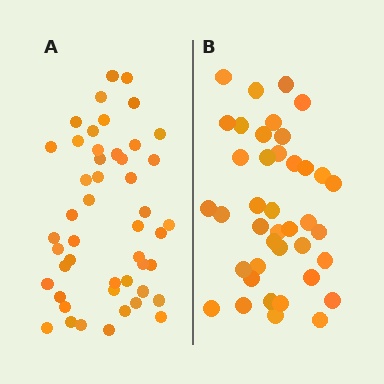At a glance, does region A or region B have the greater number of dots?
Region A (the left region) has more dots.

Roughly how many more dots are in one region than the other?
Region A has roughly 8 or so more dots than region B.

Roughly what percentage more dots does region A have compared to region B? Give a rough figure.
About 20% more.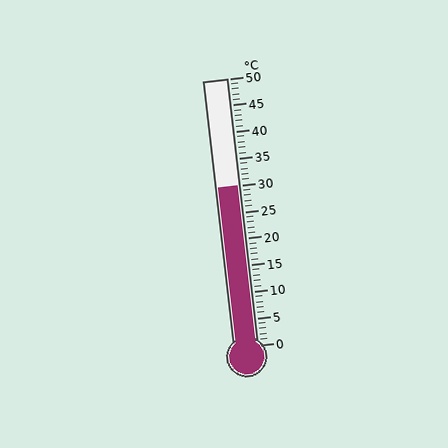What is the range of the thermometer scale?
The thermometer scale ranges from 0°C to 50°C.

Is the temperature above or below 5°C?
The temperature is above 5°C.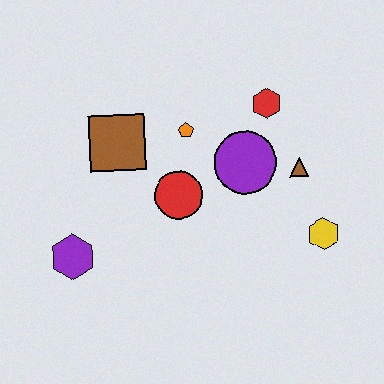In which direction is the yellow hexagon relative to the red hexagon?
The yellow hexagon is below the red hexagon.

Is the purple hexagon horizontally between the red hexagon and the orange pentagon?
No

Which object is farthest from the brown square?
The yellow hexagon is farthest from the brown square.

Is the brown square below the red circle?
No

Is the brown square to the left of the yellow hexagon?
Yes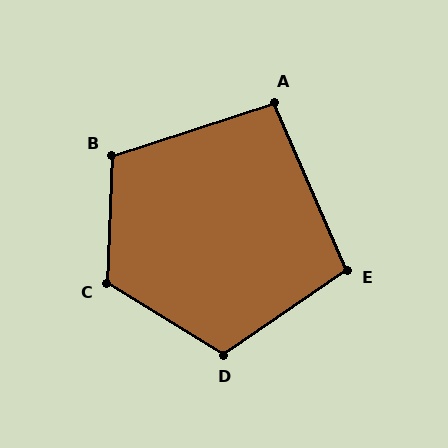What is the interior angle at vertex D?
Approximately 114 degrees (obtuse).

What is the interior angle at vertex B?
Approximately 110 degrees (obtuse).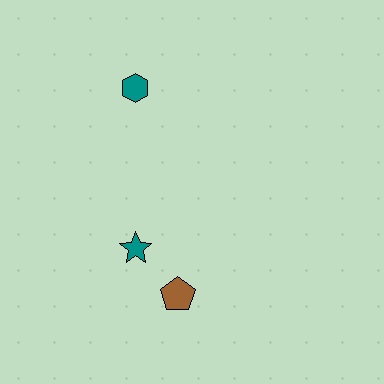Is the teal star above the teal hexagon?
No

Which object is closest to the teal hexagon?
The teal star is closest to the teal hexagon.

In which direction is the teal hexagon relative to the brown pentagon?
The teal hexagon is above the brown pentagon.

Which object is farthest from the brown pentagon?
The teal hexagon is farthest from the brown pentagon.